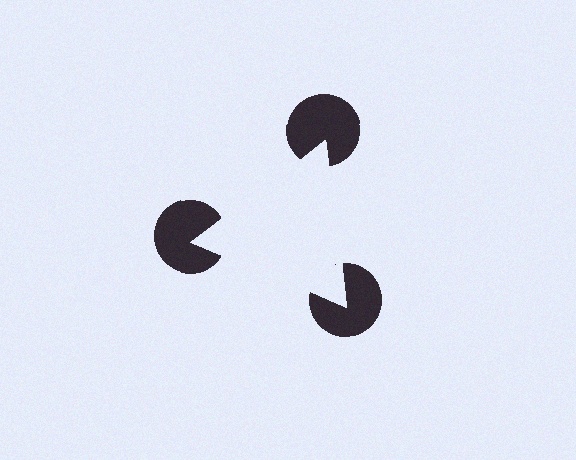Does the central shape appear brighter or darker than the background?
It typically appears slightly brighter than the background, even though no actual brightness change is drawn.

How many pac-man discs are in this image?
There are 3 — one at each vertex of the illusory triangle.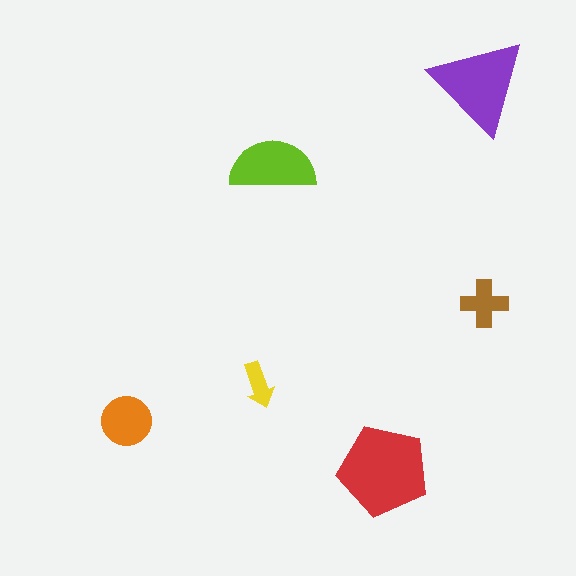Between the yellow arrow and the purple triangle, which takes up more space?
The purple triangle.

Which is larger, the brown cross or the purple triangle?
The purple triangle.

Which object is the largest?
The red pentagon.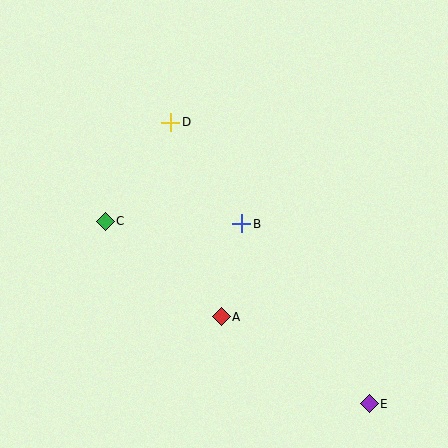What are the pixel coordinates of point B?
Point B is at (242, 224).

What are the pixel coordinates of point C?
Point C is at (105, 221).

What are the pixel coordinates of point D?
Point D is at (171, 122).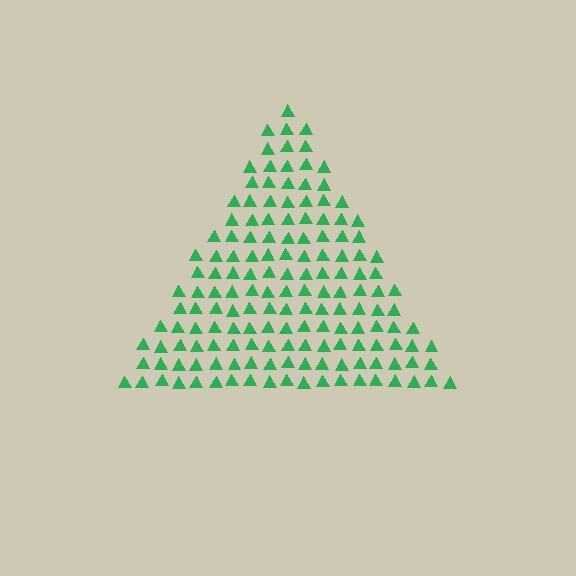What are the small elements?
The small elements are triangles.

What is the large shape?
The large shape is a triangle.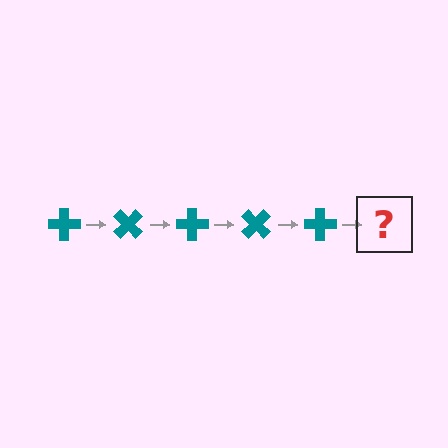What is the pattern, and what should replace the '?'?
The pattern is that the cross rotates 45 degrees each step. The '?' should be a teal cross rotated 225 degrees.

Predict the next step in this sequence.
The next step is a teal cross rotated 225 degrees.